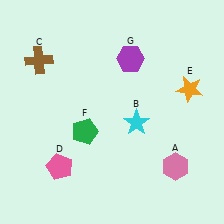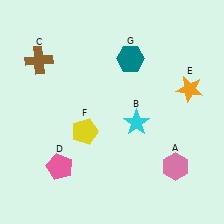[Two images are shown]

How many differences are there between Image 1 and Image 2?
There are 2 differences between the two images.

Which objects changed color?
F changed from green to yellow. G changed from purple to teal.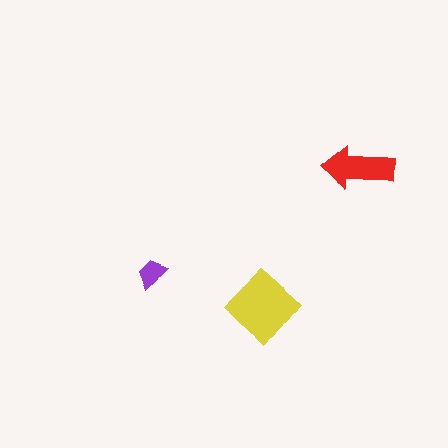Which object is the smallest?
The purple trapezoid.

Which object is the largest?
The yellow diamond.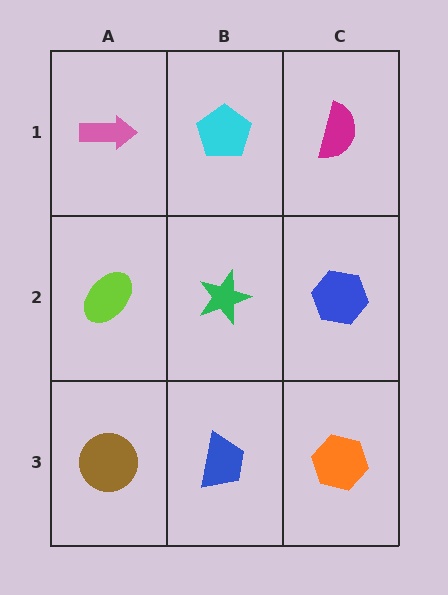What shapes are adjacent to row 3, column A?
A lime ellipse (row 2, column A), a blue trapezoid (row 3, column B).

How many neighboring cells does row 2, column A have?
3.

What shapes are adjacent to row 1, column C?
A blue hexagon (row 2, column C), a cyan pentagon (row 1, column B).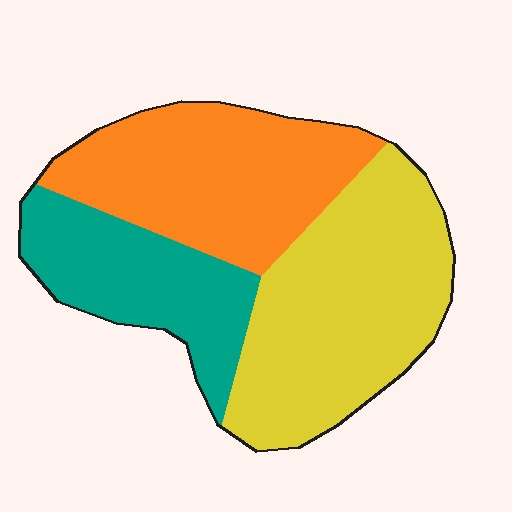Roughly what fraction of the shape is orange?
Orange covers about 35% of the shape.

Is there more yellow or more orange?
Yellow.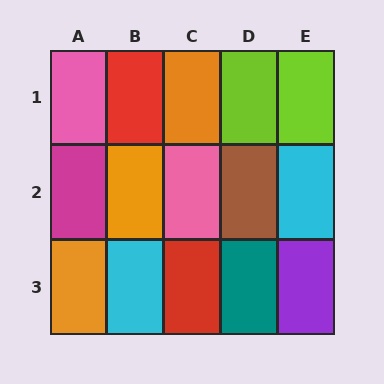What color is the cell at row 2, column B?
Orange.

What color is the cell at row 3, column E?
Purple.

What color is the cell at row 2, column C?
Pink.